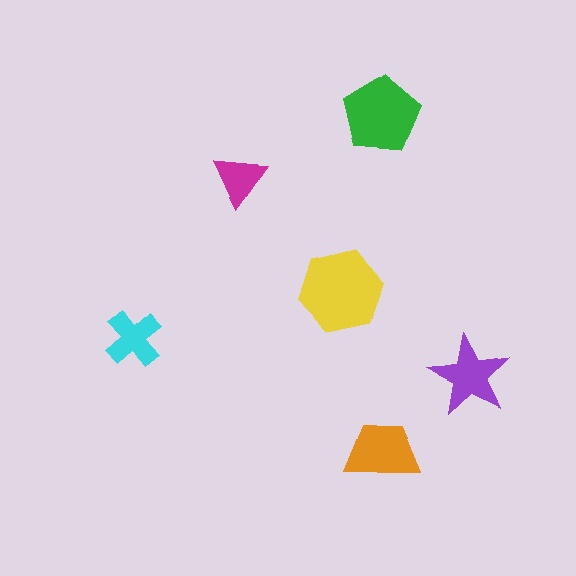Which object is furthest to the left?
The cyan cross is leftmost.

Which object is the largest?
The yellow hexagon.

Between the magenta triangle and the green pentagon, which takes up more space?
The green pentagon.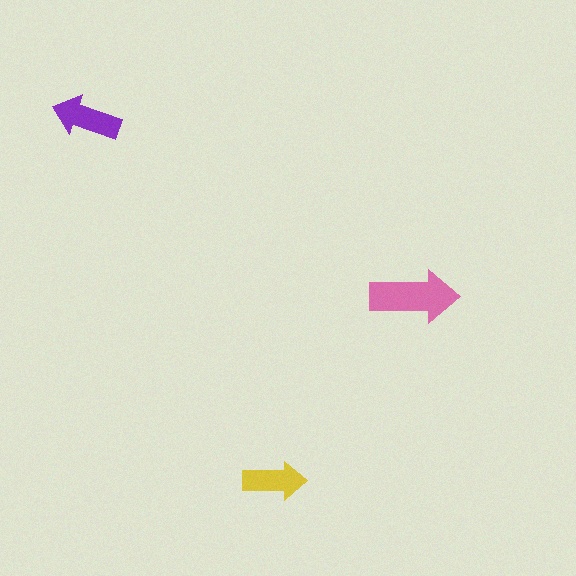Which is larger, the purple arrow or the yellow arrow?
The purple one.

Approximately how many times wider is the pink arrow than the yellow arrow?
About 1.5 times wider.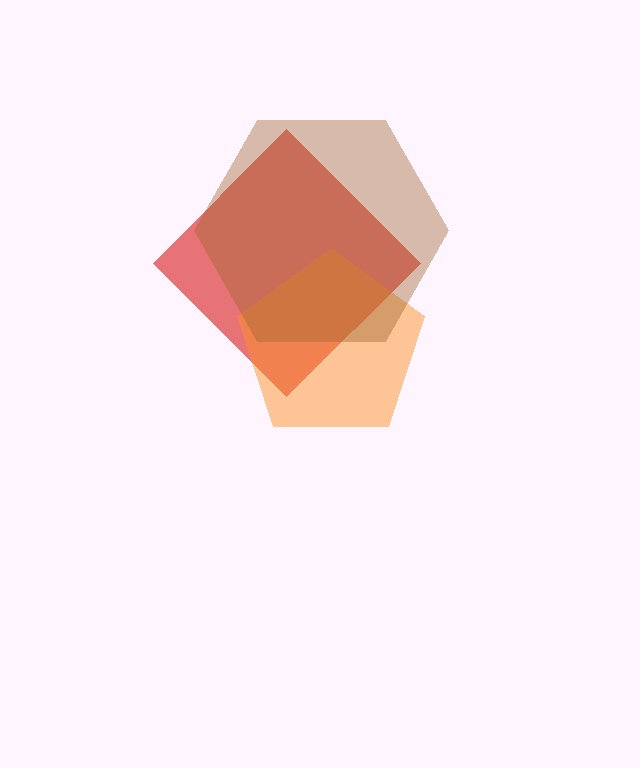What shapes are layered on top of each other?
The layered shapes are: a red diamond, an orange pentagon, a brown hexagon.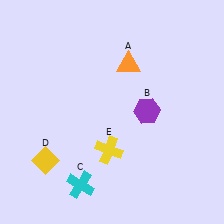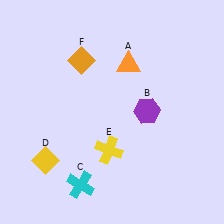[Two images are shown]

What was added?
An orange diamond (F) was added in Image 2.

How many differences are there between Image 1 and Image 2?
There is 1 difference between the two images.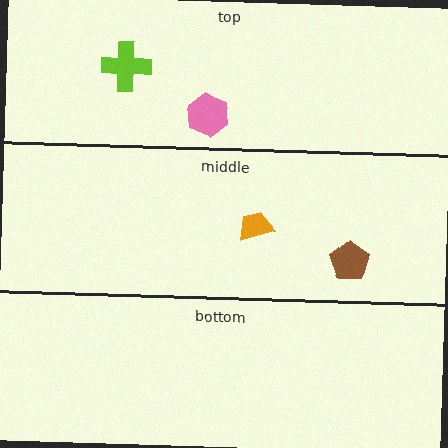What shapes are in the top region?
The lime cross, the pink hexagon.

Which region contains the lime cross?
The top region.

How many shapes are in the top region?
2.